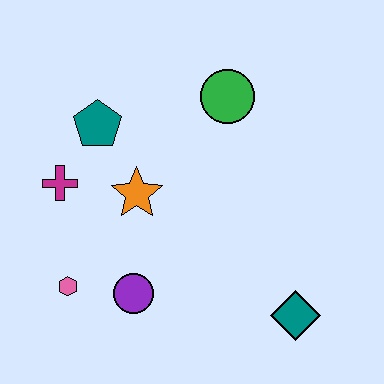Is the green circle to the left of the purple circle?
No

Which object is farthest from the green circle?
The pink hexagon is farthest from the green circle.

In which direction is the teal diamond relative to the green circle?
The teal diamond is below the green circle.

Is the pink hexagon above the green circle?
No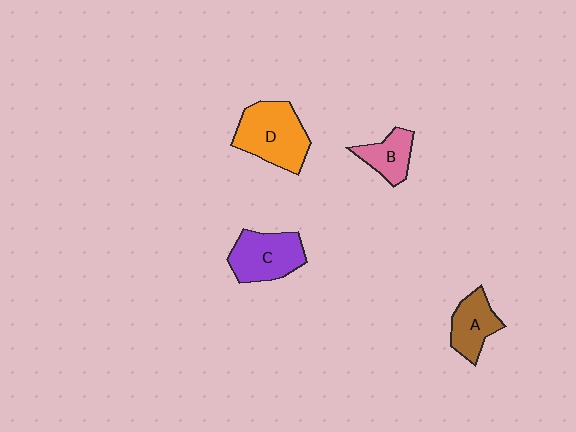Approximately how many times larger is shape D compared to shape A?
Approximately 1.6 times.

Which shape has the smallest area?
Shape B (pink).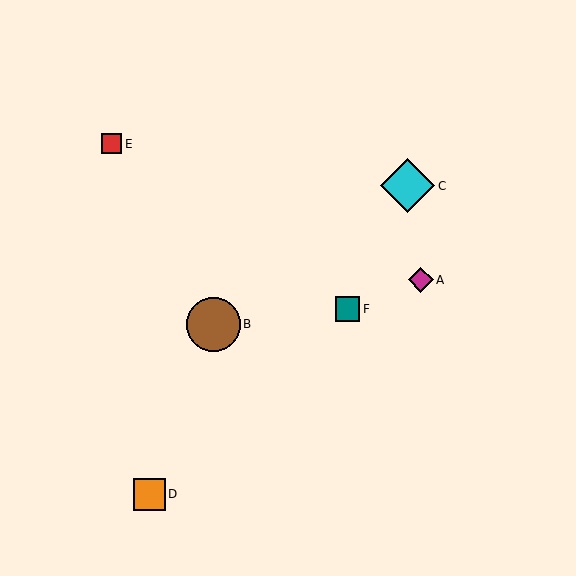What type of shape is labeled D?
Shape D is an orange square.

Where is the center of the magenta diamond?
The center of the magenta diamond is at (421, 280).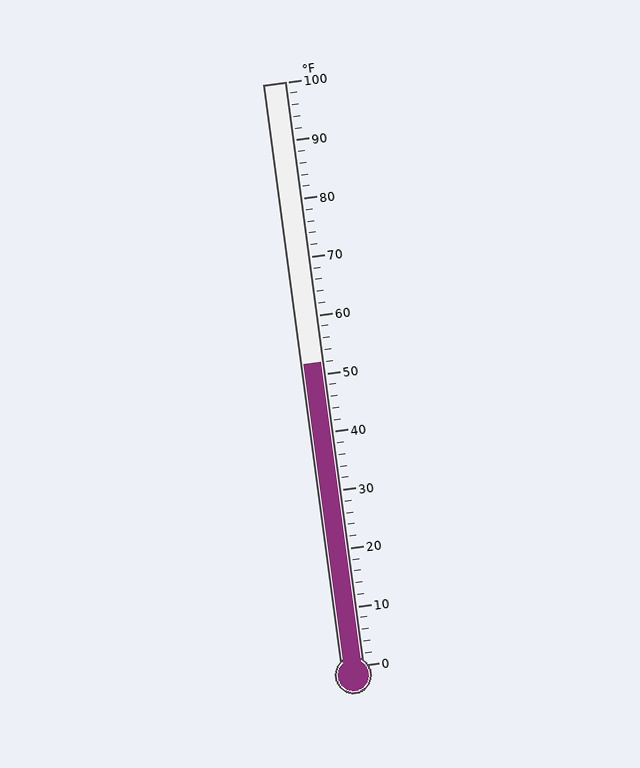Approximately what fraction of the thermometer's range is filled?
The thermometer is filled to approximately 50% of its range.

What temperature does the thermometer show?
The thermometer shows approximately 52°F.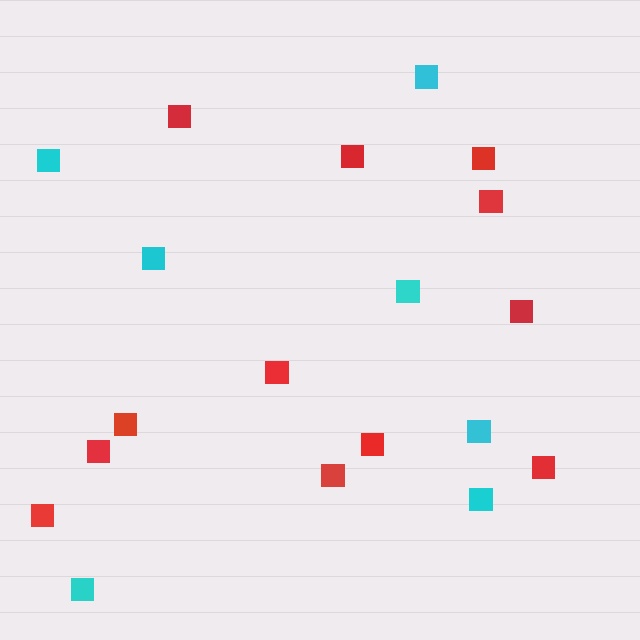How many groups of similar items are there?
There are 2 groups: one group of red squares (12) and one group of cyan squares (7).